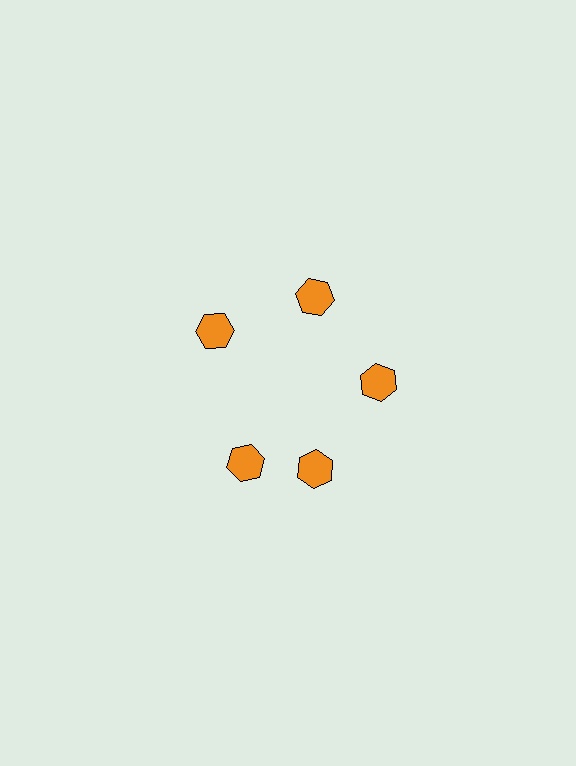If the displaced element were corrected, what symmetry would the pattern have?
It would have 5-fold rotational symmetry — the pattern would map onto itself every 72 degrees.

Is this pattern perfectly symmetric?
No. The 5 orange hexagons are arranged in a ring, but one element near the 8 o'clock position is rotated out of alignment along the ring, breaking the 5-fold rotational symmetry.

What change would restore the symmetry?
The symmetry would be restored by rotating it back into even spacing with its neighbors so that all 5 hexagons sit at equal angles and equal distance from the center.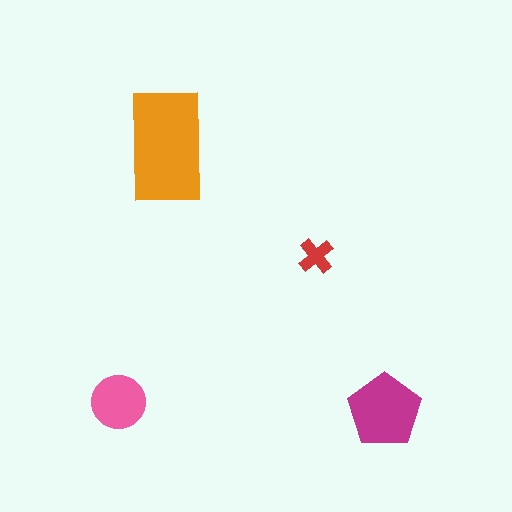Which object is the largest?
The orange rectangle.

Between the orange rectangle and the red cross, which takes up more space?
The orange rectangle.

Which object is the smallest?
The red cross.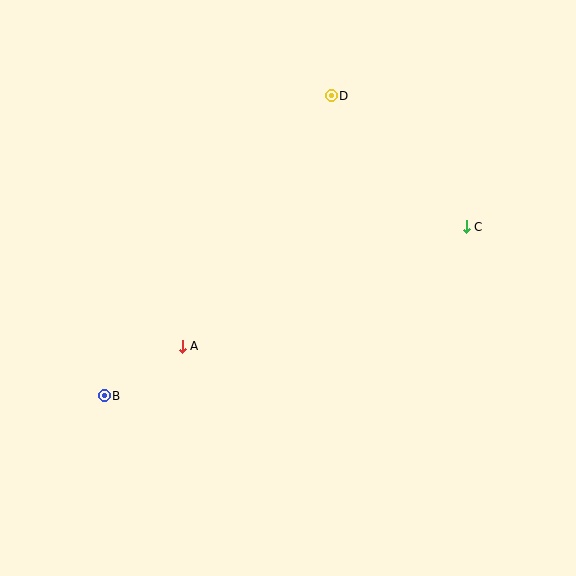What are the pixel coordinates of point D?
Point D is at (331, 96).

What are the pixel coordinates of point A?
Point A is at (182, 346).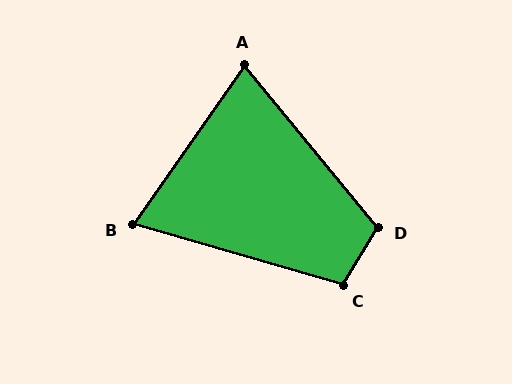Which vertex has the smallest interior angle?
B, at approximately 71 degrees.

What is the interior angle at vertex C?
Approximately 106 degrees (obtuse).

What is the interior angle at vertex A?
Approximately 74 degrees (acute).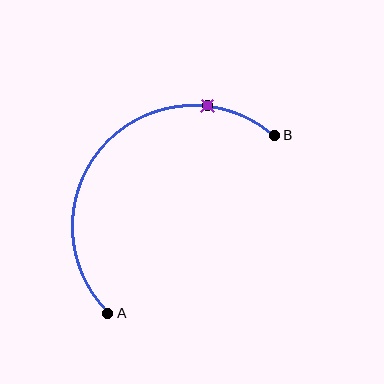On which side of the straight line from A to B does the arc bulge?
The arc bulges above and to the left of the straight line connecting A and B.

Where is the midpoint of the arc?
The arc midpoint is the point on the curve farthest from the straight line joining A and B. It sits above and to the left of that line.